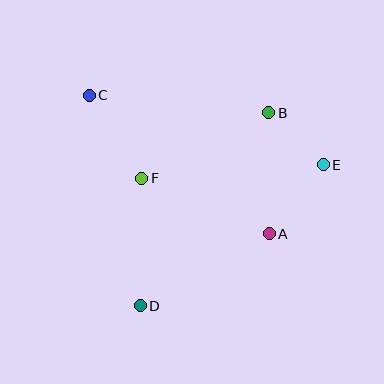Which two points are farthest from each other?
Points C and E are farthest from each other.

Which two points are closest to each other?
Points B and E are closest to each other.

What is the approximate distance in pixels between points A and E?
The distance between A and E is approximately 88 pixels.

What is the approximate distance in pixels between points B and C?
The distance between B and C is approximately 180 pixels.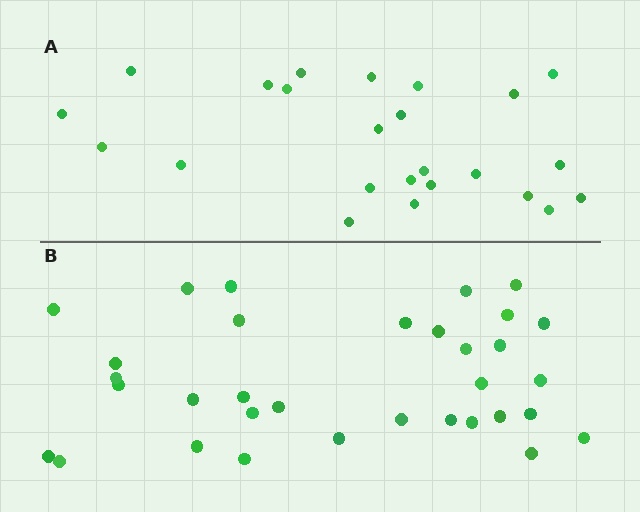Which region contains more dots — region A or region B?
Region B (the bottom region) has more dots.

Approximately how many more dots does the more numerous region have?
Region B has roughly 8 or so more dots than region A.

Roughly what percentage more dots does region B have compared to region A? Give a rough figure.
About 40% more.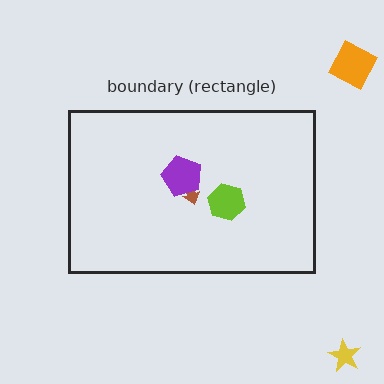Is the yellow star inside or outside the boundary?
Outside.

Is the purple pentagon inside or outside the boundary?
Inside.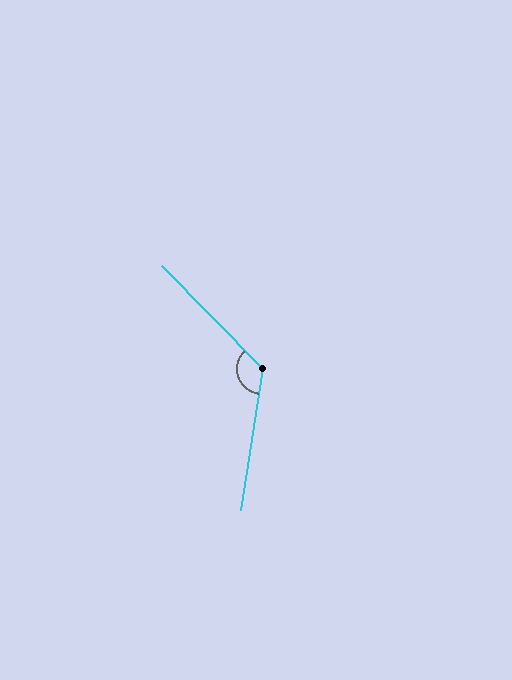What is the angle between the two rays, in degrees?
Approximately 127 degrees.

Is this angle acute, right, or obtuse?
It is obtuse.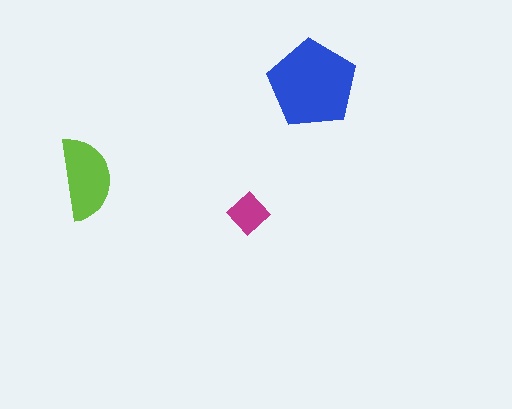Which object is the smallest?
The magenta diamond.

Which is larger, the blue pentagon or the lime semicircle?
The blue pentagon.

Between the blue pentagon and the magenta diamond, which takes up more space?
The blue pentagon.